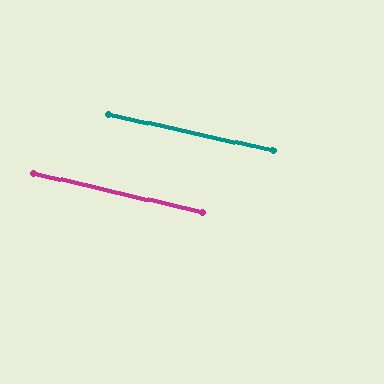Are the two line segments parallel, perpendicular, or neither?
Parallel — their directions differ by only 0.7°.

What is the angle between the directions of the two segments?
Approximately 1 degree.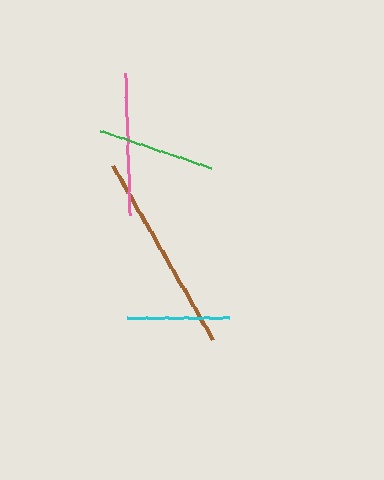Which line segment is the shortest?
The cyan line is the shortest at approximately 102 pixels.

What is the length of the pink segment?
The pink segment is approximately 142 pixels long.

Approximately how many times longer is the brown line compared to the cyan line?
The brown line is approximately 2.0 times the length of the cyan line.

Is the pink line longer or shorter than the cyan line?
The pink line is longer than the cyan line.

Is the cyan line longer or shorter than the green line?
The green line is longer than the cyan line.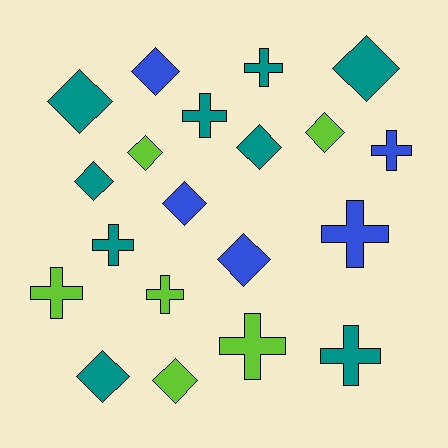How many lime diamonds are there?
There are 3 lime diamonds.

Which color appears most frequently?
Teal, with 9 objects.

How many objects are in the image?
There are 20 objects.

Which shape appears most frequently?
Diamond, with 11 objects.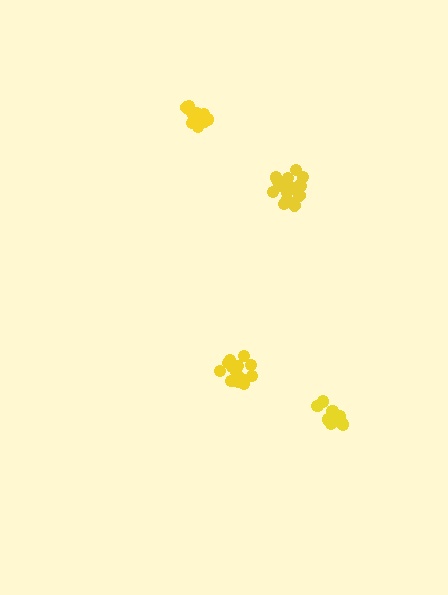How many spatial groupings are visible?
There are 4 spatial groupings.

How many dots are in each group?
Group 1: 18 dots, Group 2: 17 dots, Group 3: 12 dots, Group 4: 13 dots (60 total).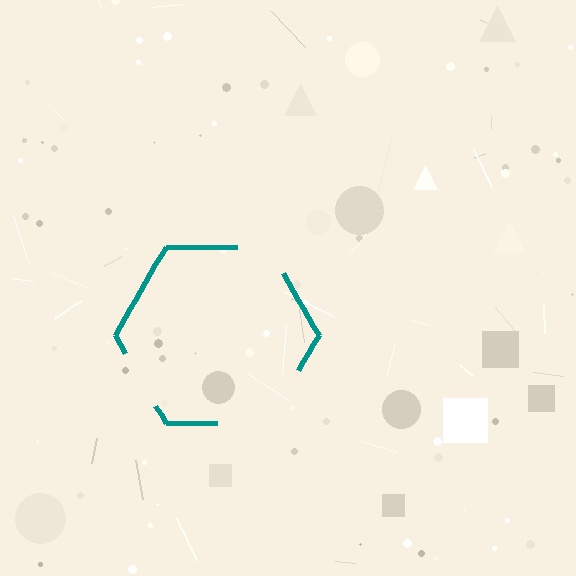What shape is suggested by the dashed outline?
The dashed outline suggests a hexagon.